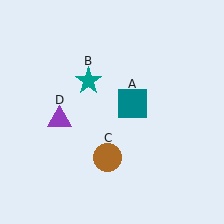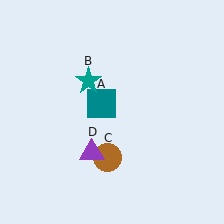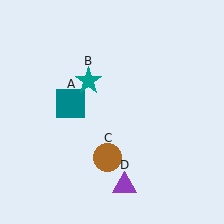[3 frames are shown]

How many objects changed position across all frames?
2 objects changed position: teal square (object A), purple triangle (object D).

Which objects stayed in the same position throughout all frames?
Teal star (object B) and brown circle (object C) remained stationary.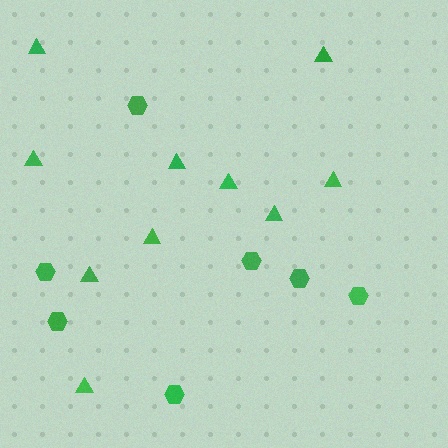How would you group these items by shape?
There are 2 groups: one group of hexagons (7) and one group of triangles (10).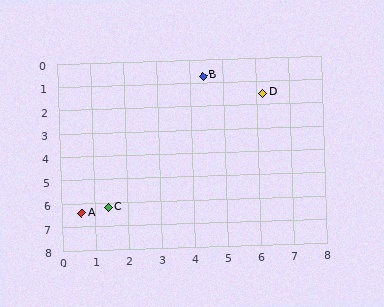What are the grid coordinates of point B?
Point B is at approximately (4.4, 0.7).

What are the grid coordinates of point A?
Point A is at approximately (0.6, 6.4).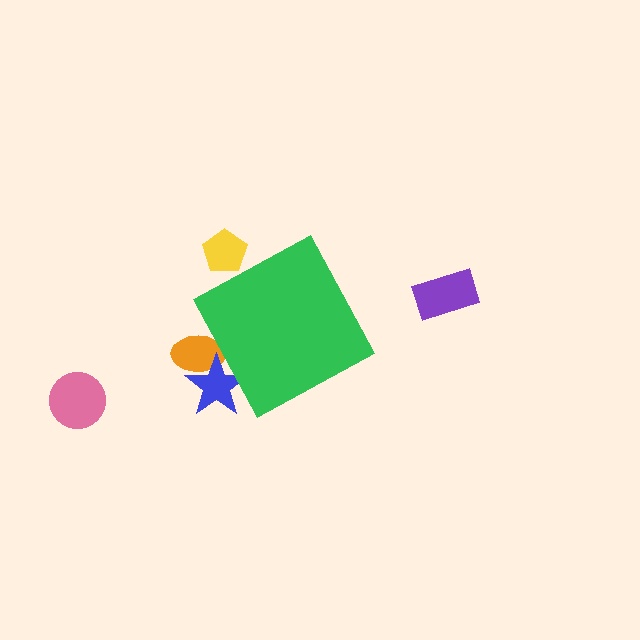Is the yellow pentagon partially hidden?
Yes, the yellow pentagon is partially hidden behind the green diamond.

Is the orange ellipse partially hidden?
Yes, the orange ellipse is partially hidden behind the green diamond.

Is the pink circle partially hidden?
No, the pink circle is fully visible.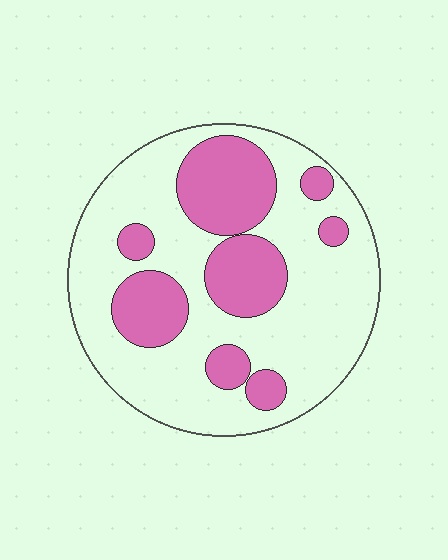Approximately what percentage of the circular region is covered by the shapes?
Approximately 30%.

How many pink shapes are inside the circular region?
8.